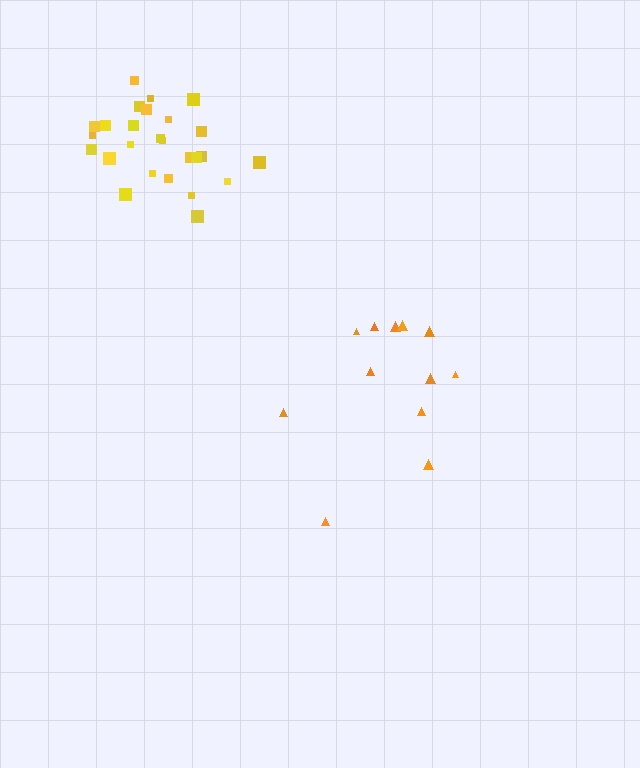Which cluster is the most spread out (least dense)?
Orange.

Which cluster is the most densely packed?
Yellow.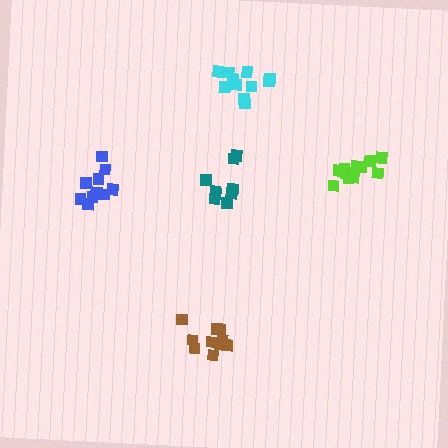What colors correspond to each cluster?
The clusters are colored: teal, lime, brown, blue, cyan.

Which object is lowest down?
The brown cluster is bottommost.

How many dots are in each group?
Group 1: 9 dots, Group 2: 11 dots, Group 3: 11 dots, Group 4: 10 dots, Group 5: 11 dots (52 total).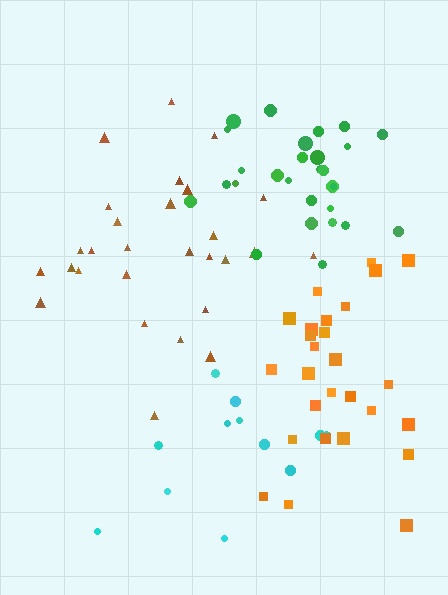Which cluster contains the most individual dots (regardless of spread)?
Brown (28).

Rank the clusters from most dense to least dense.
green, brown, orange, cyan.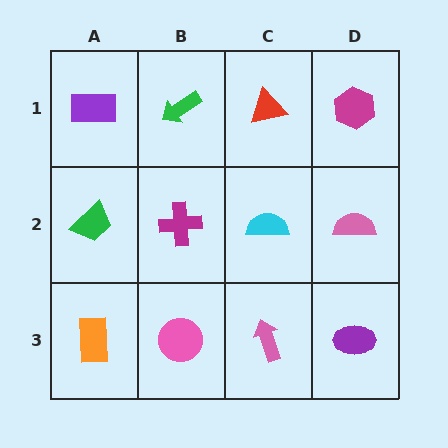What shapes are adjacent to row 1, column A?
A green trapezoid (row 2, column A), a green arrow (row 1, column B).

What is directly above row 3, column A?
A green trapezoid.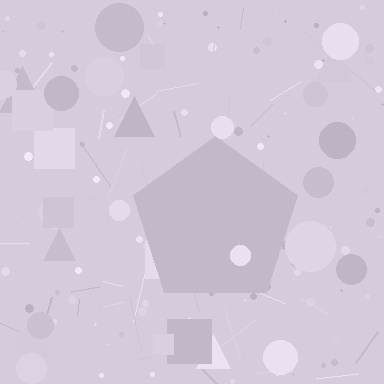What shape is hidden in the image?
A pentagon is hidden in the image.